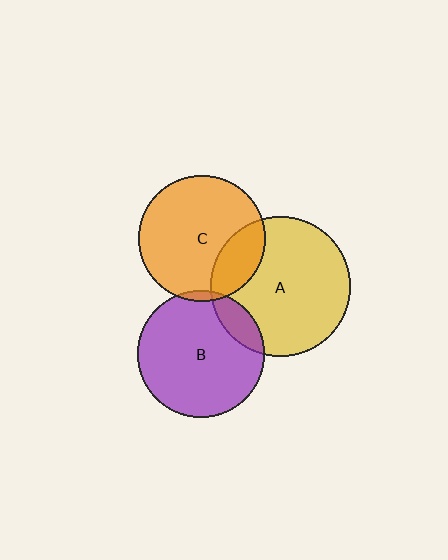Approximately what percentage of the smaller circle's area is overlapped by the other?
Approximately 5%.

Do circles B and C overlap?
Yes.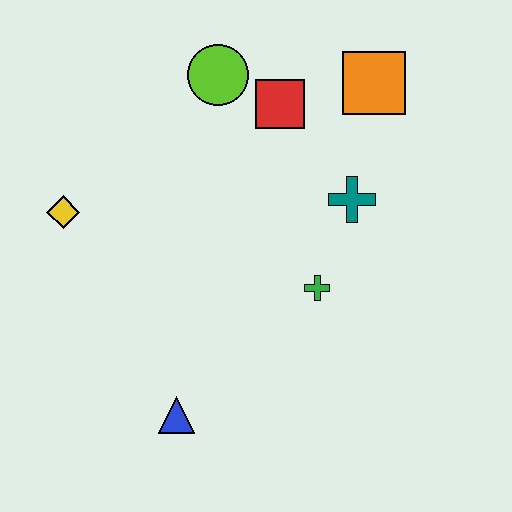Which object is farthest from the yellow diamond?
The orange square is farthest from the yellow diamond.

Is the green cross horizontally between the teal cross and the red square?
Yes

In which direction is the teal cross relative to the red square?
The teal cross is below the red square.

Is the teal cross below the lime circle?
Yes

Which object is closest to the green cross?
The teal cross is closest to the green cross.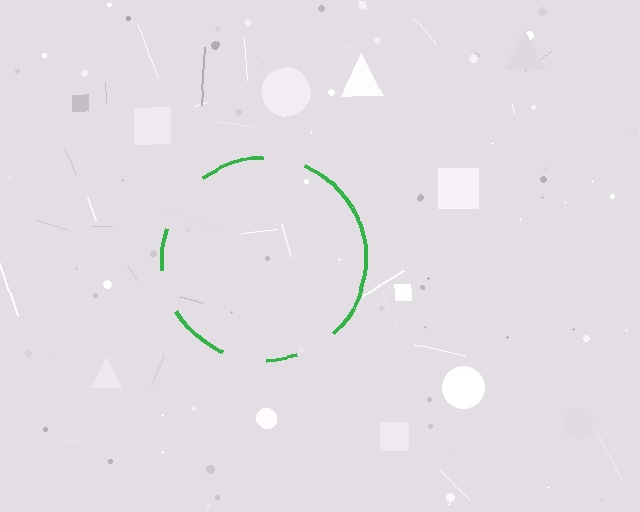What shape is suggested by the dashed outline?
The dashed outline suggests a circle.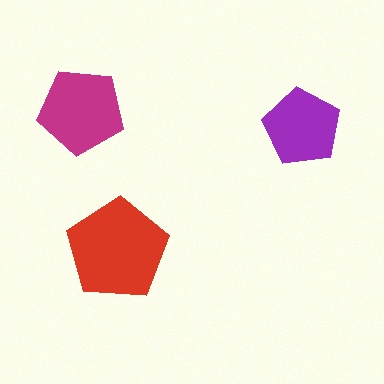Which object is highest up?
The magenta pentagon is topmost.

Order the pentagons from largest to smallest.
the red one, the magenta one, the purple one.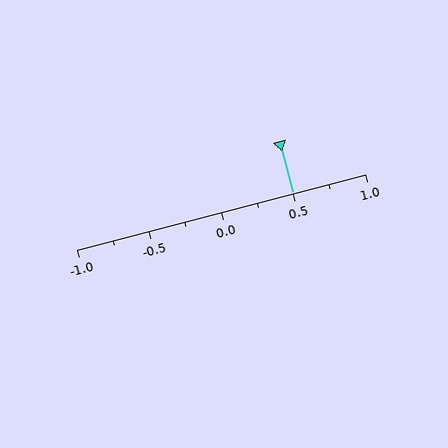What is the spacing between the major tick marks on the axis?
The major ticks are spaced 0.5 apart.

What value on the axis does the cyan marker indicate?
The marker indicates approximately 0.5.